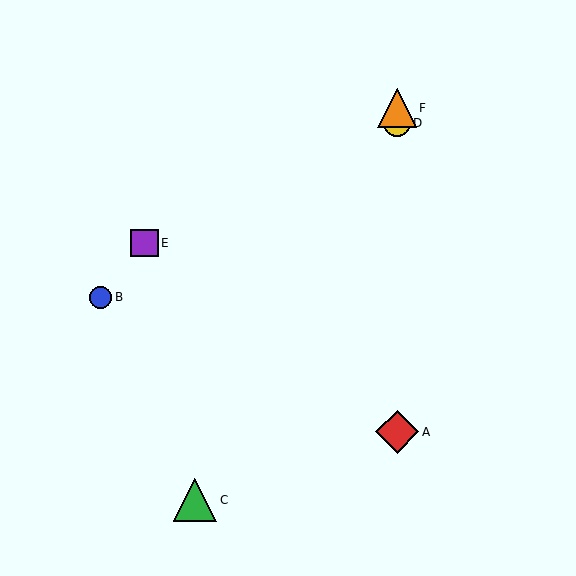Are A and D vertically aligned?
Yes, both are at x≈397.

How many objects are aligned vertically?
3 objects (A, D, F) are aligned vertically.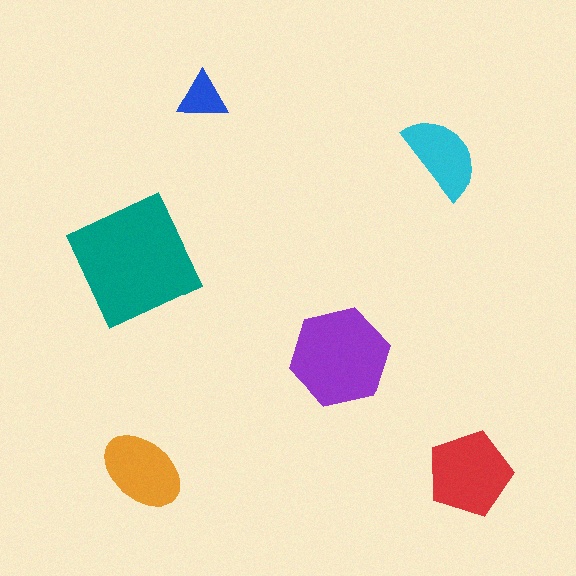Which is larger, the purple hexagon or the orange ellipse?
The purple hexagon.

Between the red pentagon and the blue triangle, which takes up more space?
The red pentagon.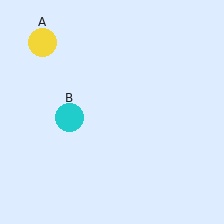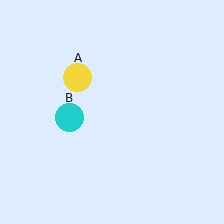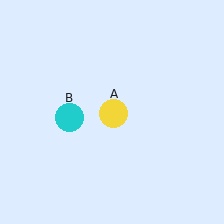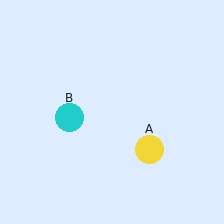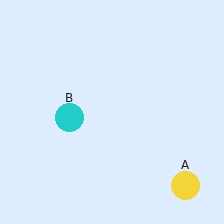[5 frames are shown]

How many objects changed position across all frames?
1 object changed position: yellow circle (object A).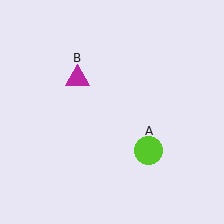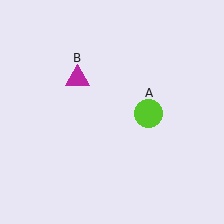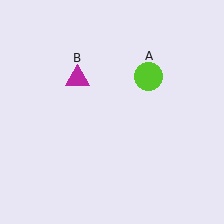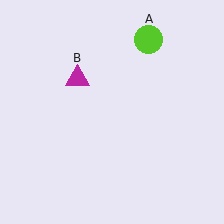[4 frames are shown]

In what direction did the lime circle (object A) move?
The lime circle (object A) moved up.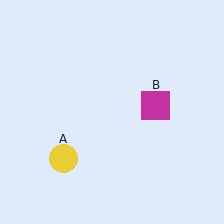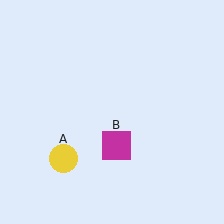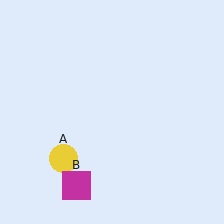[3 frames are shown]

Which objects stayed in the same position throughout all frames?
Yellow circle (object A) remained stationary.